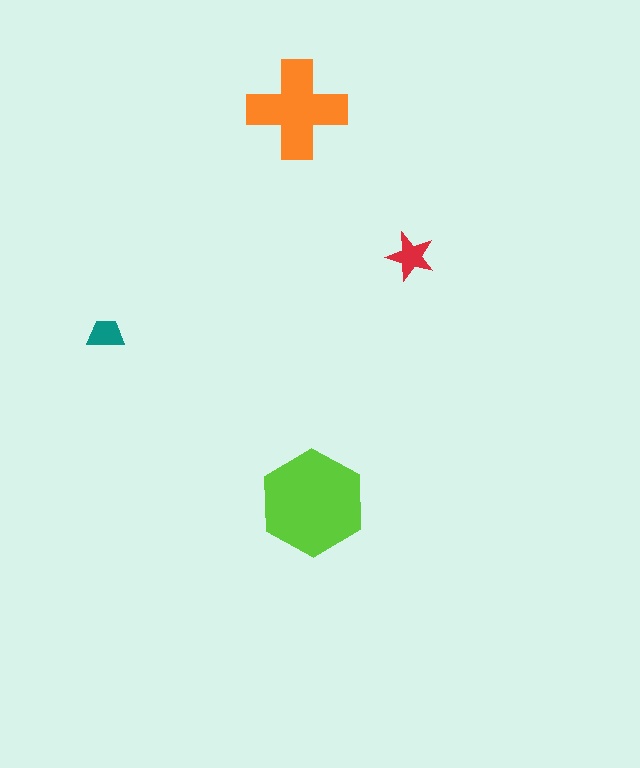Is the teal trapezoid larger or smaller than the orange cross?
Smaller.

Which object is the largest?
The lime hexagon.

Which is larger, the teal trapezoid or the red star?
The red star.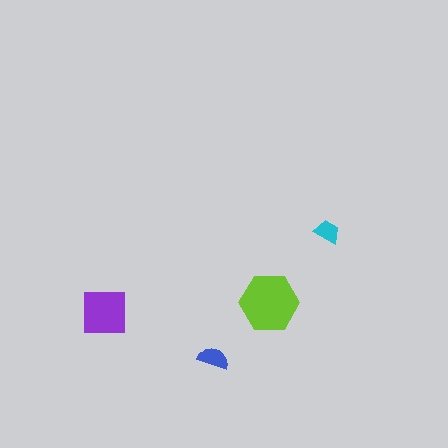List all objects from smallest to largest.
The cyan trapezoid, the blue semicircle, the purple square, the lime hexagon.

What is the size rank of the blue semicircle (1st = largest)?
3rd.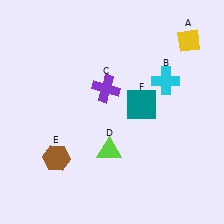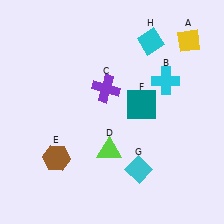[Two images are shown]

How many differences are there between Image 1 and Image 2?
There are 2 differences between the two images.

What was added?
A cyan diamond (G), a cyan diamond (H) were added in Image 2.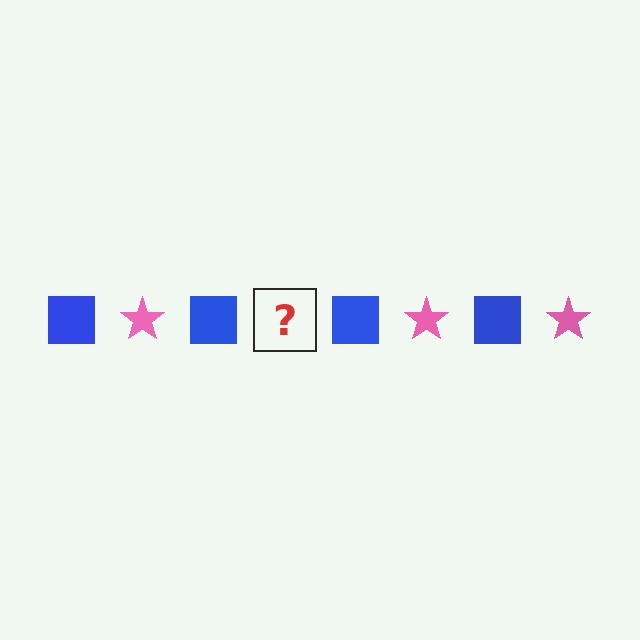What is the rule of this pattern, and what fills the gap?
The rule is that the pattern alternates between blue square and pink star. The gap should be filled with a pink star.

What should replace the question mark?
The question mark should be replaced with a pink star.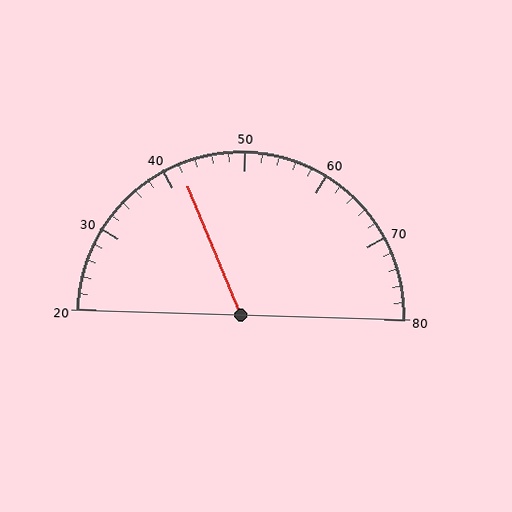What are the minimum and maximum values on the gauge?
The gauge ranges from 20 to 80.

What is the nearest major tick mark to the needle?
The nearest major tick mark is 40.